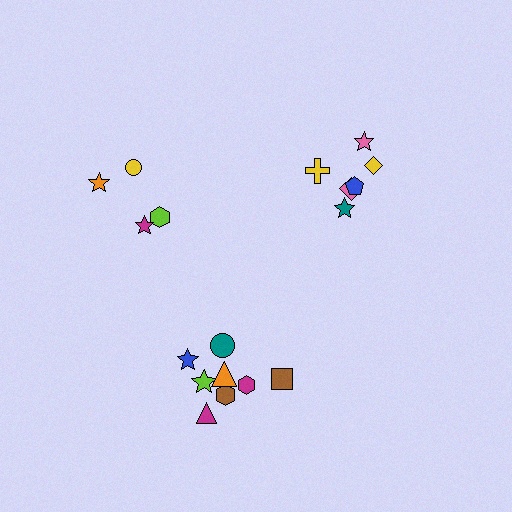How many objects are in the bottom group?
There are 8 objects.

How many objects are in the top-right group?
There are 6 objects.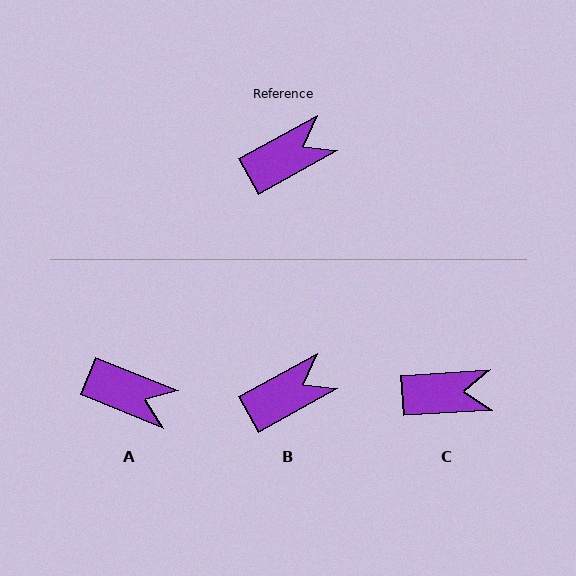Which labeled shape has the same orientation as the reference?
B.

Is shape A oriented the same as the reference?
No, it is off by about 51 degrees.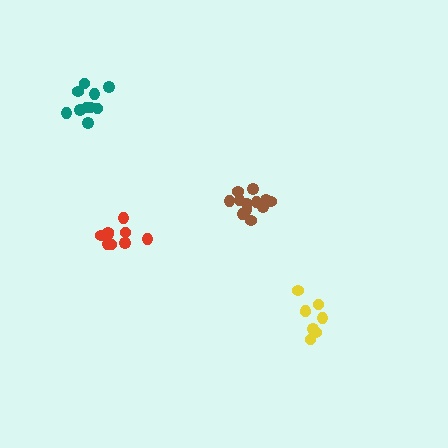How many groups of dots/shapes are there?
There are 4 groups.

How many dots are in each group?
Group 1: 8 dots, Group 2: 11 dots, Group 3: 12 dots, Group 4: 10 dots (41 total).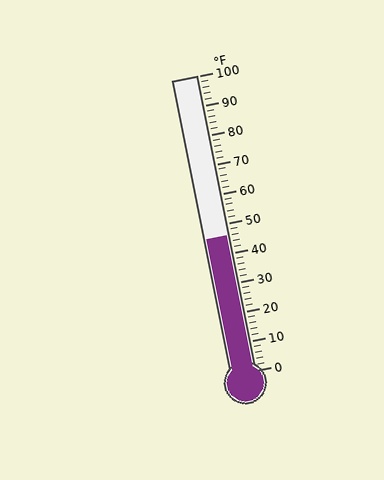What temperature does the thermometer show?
The thermometer shows approximately 46°F.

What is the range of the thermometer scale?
The thermometer scale ranges from 0°F to 100°F.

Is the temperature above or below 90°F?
The temperature is below 90°F.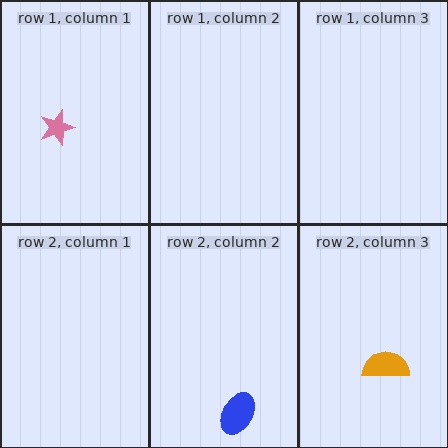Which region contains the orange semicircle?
The row 2, column 3 region.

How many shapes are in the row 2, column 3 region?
1.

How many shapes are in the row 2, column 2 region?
1.